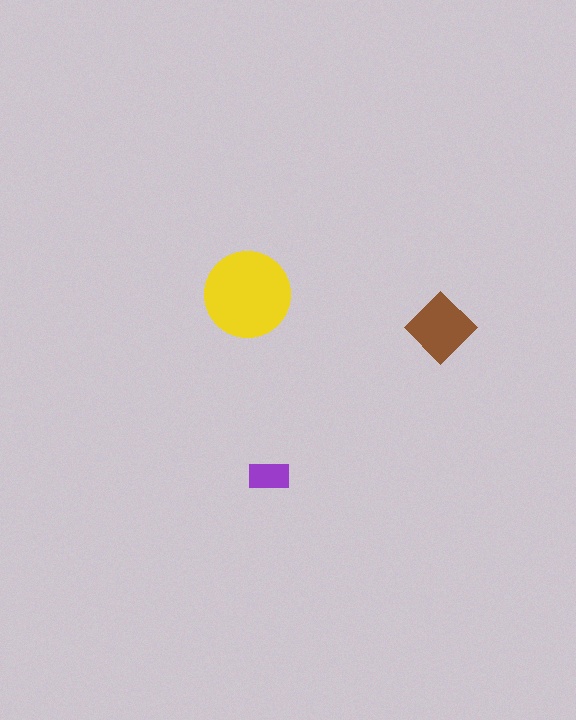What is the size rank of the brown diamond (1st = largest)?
2nd.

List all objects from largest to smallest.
The yellow circle, the brown diamond, the purple rectangle.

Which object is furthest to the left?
The yellow circle is leftmost.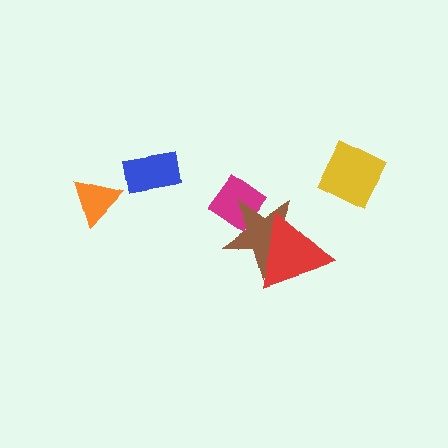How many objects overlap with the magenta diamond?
1 object overlaps with the magenta diamond.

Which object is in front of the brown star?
The red triangle is in front of the brown star.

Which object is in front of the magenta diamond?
The brown star is in front of the magenta diamond.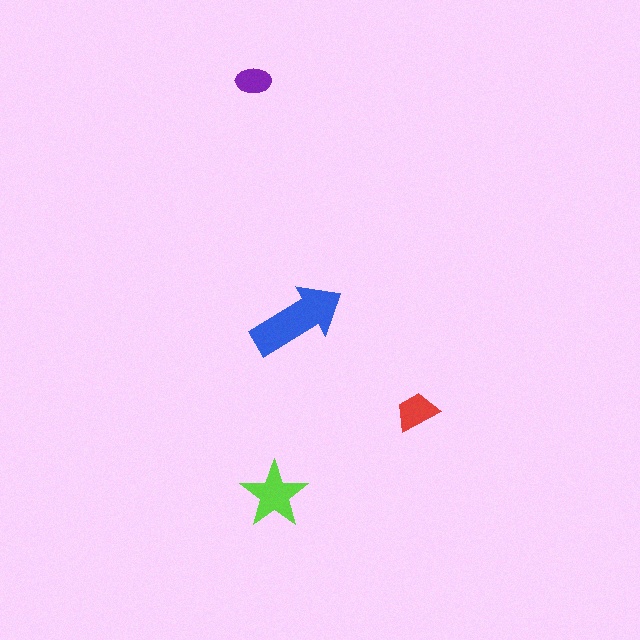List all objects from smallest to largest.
The purple ellipse, the red trapezoid, the lime star, the blue arrow.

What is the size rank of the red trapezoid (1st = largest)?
3rd.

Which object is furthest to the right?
The red trapezoid is rightmost.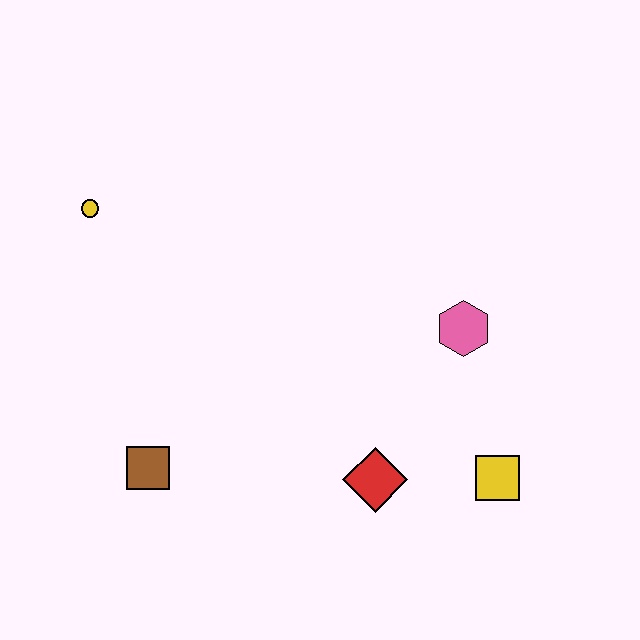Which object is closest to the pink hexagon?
The yellow square is closest to the pink hexagon.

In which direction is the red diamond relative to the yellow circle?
The red diamond is to the right of the yellow circle.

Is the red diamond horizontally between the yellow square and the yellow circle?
Yes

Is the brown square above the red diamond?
Yes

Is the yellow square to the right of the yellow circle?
Yes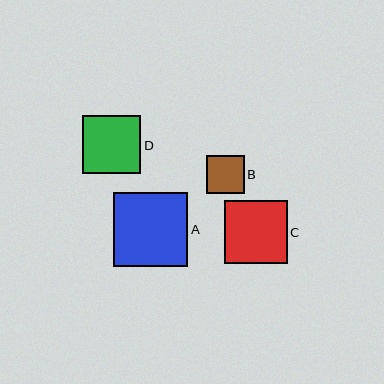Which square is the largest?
Square A is the largest with a size of approximately 74 pixels.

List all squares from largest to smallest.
From largest to smallest: A, C, D, B.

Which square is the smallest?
Square B is the smallest with a size of approximately 37 pixels.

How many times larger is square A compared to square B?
Square A is approximately 2.0 times the size of square B.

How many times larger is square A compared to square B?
Square A is approximately 2.0 times the size of square B.